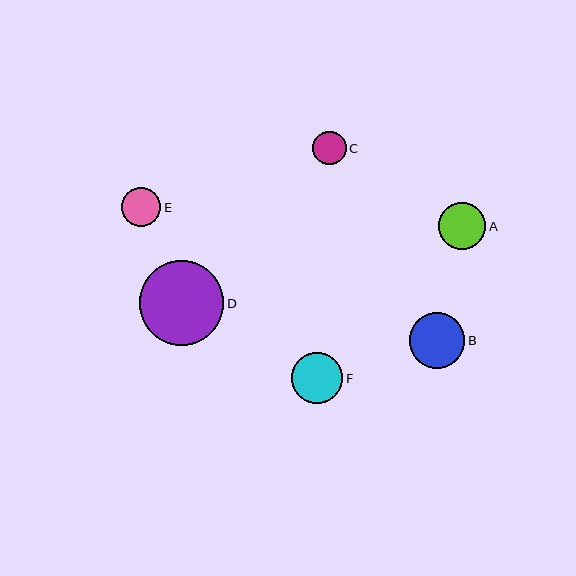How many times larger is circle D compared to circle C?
Circle D is approximately 2.5 times the size of circle C.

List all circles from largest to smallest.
From largest to smallest: D, B, F, A, E, C.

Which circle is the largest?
Circle D is the largest with a size of approximately 85 pixels.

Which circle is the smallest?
Circle C is the smallest with a size of approximately 34 pixels.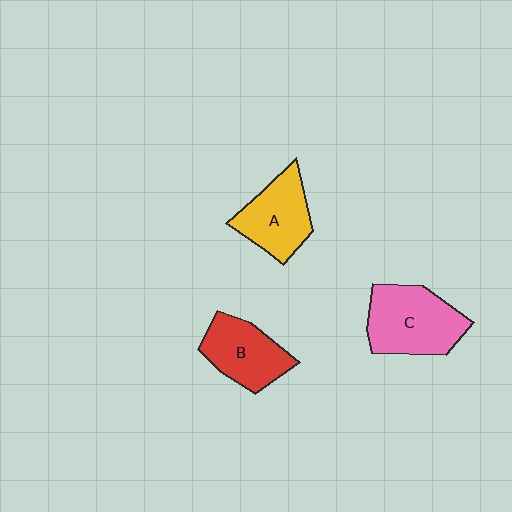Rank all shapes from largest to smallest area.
From largest to smallest: C (pink), A (yellow), B (red).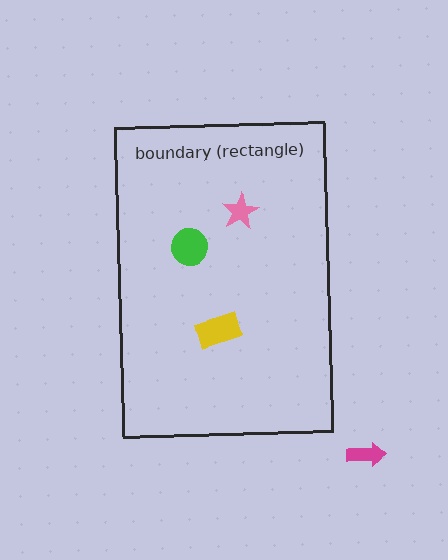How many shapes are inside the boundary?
3 inside, 1 outside.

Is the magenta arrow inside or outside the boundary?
Outside.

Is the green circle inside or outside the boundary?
Inside.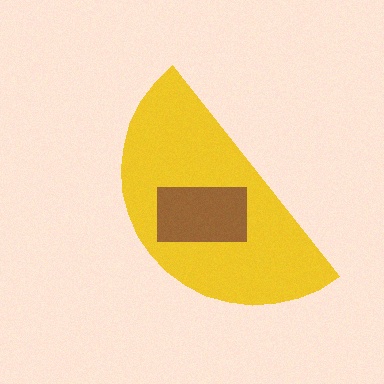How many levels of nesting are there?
2.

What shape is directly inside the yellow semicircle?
The brown rectangle.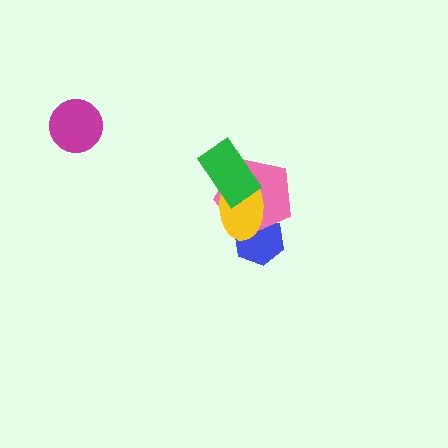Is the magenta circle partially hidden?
No, no other shape covers it.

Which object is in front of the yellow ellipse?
The green rectangle is in front of the yellow ellipse.